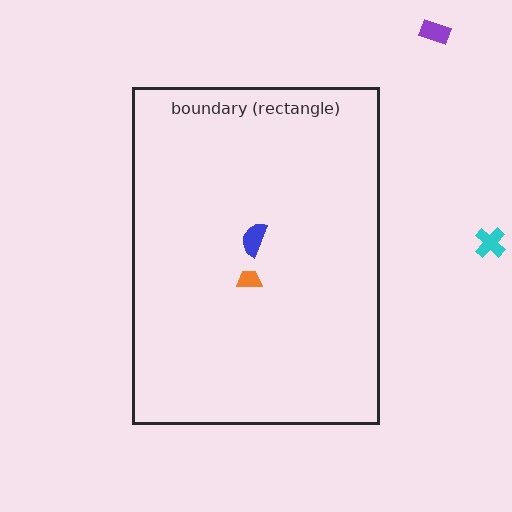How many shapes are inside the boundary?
2 inside, 2 outside.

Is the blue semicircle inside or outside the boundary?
Inside.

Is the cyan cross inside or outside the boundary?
Outside.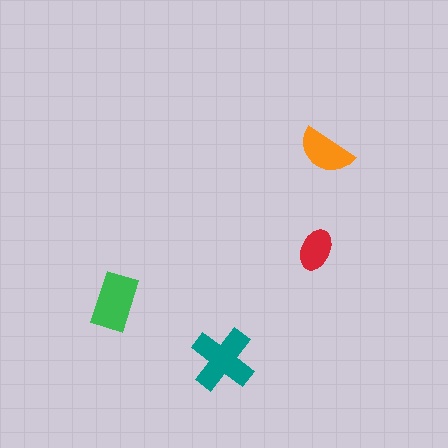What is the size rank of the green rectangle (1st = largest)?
2nd.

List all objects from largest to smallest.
The teal cross, the green rectangle, the orange semicircle, the red ellipse.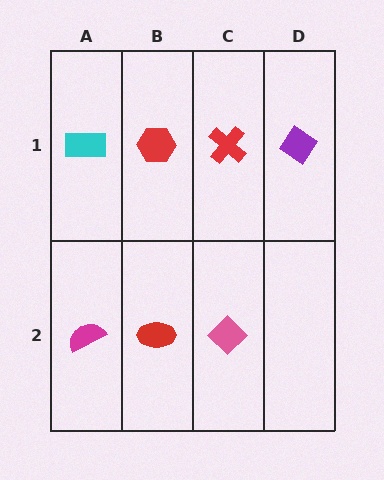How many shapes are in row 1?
4 shapes.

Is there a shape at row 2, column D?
No, that cell is empty.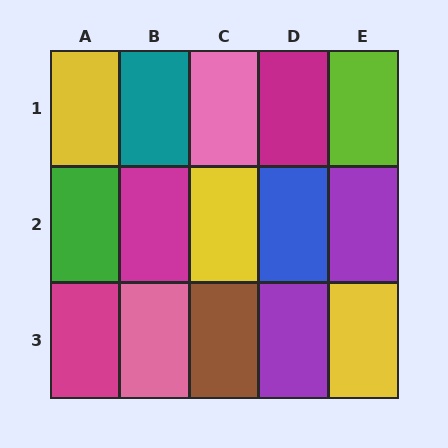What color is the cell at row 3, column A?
Magenta.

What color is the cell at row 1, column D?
Magenta.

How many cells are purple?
2 cells are purple.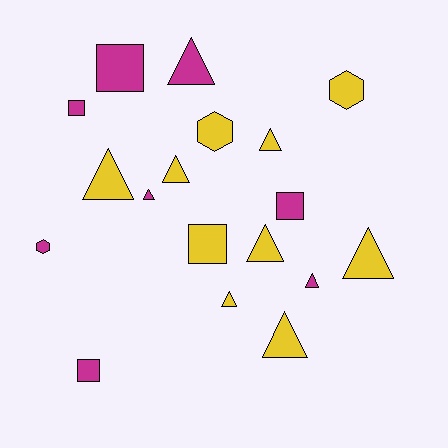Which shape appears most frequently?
Triangle, with 10 objects.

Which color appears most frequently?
Yellow, with 10 objects.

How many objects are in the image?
There are 18 objects.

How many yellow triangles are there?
There are 7 yellow triangles.